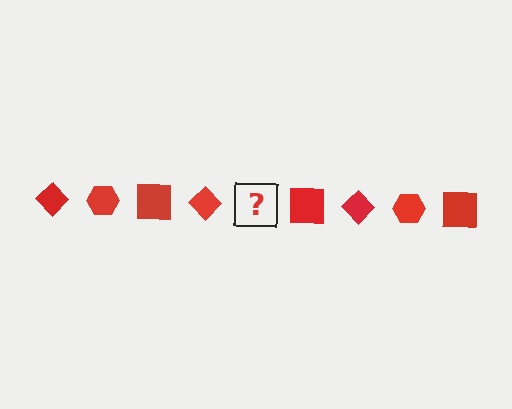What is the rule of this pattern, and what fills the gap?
The rule is that the pattern cycles through diamond, hexagon, square shapes in red. The gap should be filled with a red hexagon.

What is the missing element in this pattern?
The missing element is a red hexagon.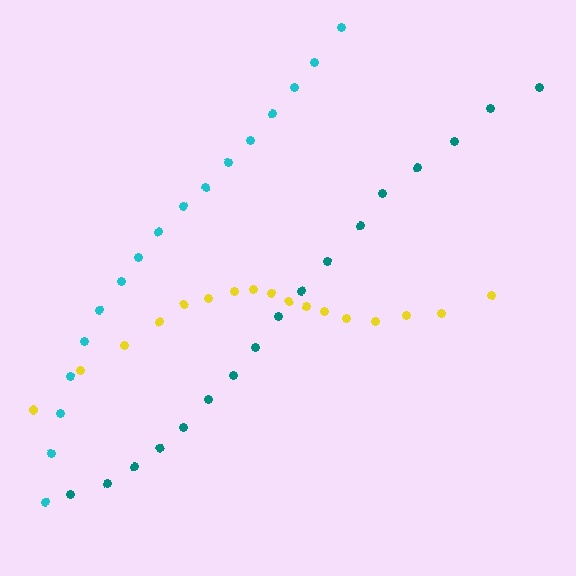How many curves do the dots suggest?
There are 3 distinct paths.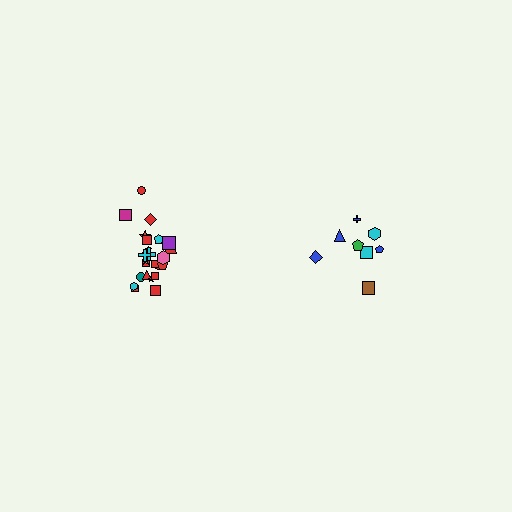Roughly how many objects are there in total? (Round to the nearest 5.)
Roughly 35 objects in total.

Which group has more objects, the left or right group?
The left group.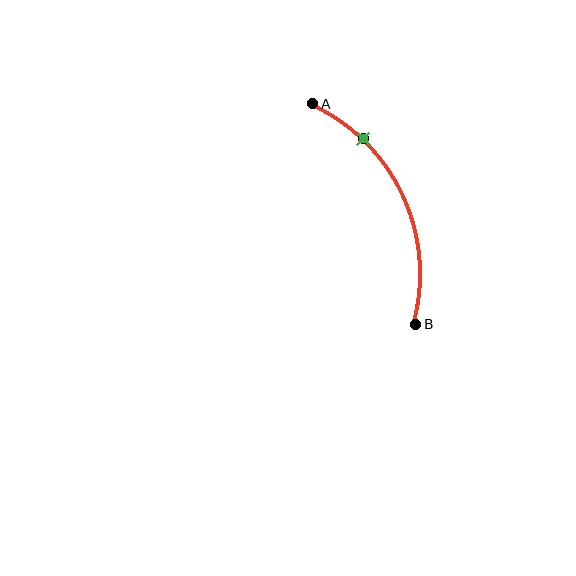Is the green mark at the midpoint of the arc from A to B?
No. The green mark lies on the arc but is closer to endpoint A. The arc midpoint would be at the point on the curve equidistant along the arc from both A and B.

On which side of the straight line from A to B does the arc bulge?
The arc bulges to the right of the straight line connecting A and B.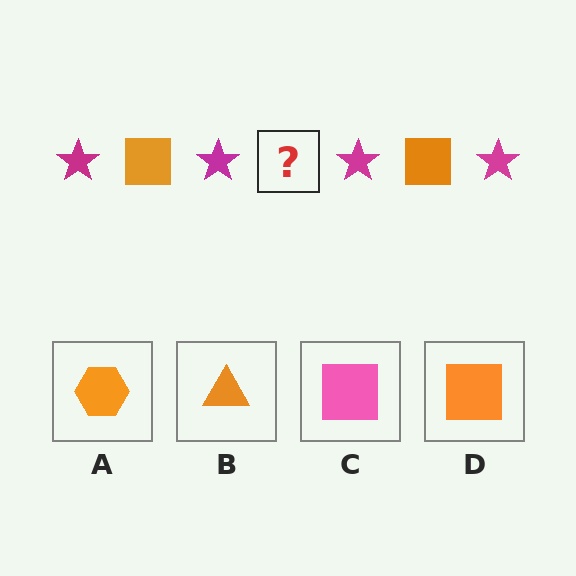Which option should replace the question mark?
Option D.